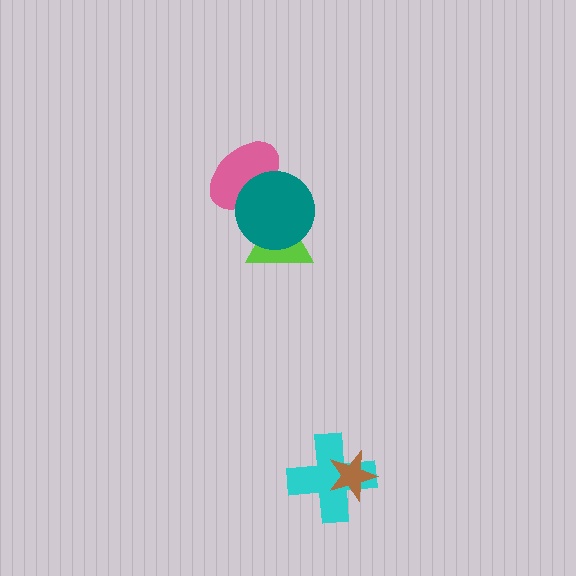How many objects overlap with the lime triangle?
1 object overlaps with the lime triangle.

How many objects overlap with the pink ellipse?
1 object overlaps with the pink ellipse.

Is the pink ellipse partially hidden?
Yes, it is partially covered by another shape.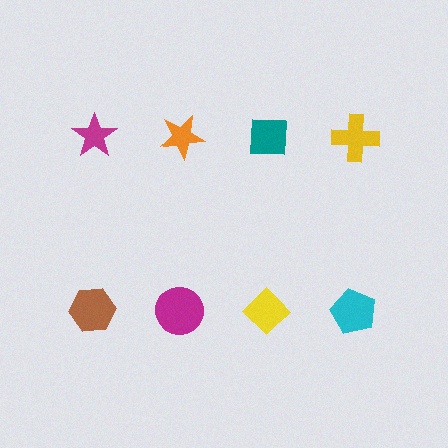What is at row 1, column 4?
A yellow cross.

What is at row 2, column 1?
A brown hexagon.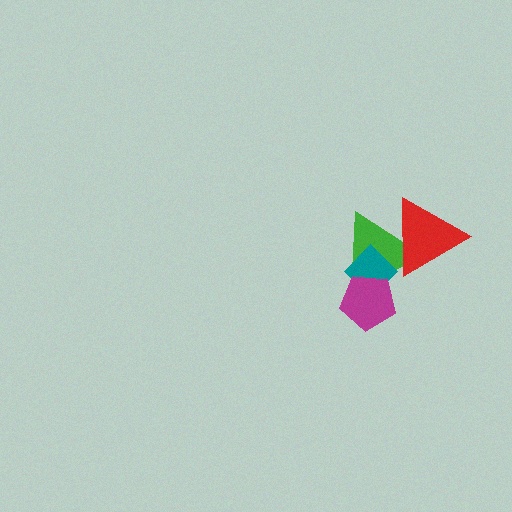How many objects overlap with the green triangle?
3 objects overlap with the green triangle.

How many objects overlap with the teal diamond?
3 objects overlap with the teal diamond.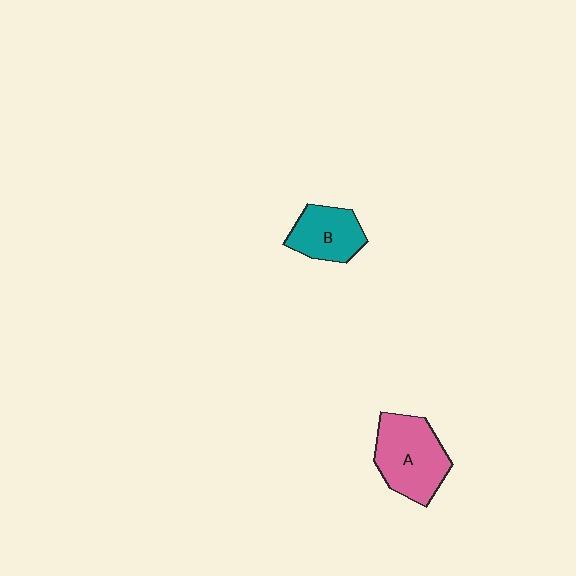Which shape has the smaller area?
Shape B (teal).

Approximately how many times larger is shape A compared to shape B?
Approximately 1.5 times.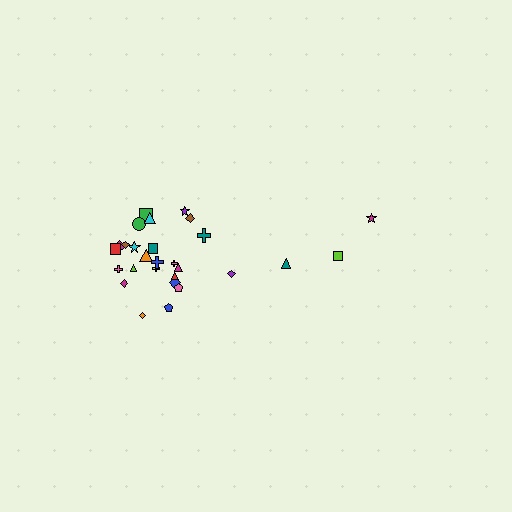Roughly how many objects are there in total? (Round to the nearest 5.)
Roughly 30 objects in total.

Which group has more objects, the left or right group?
The left group.